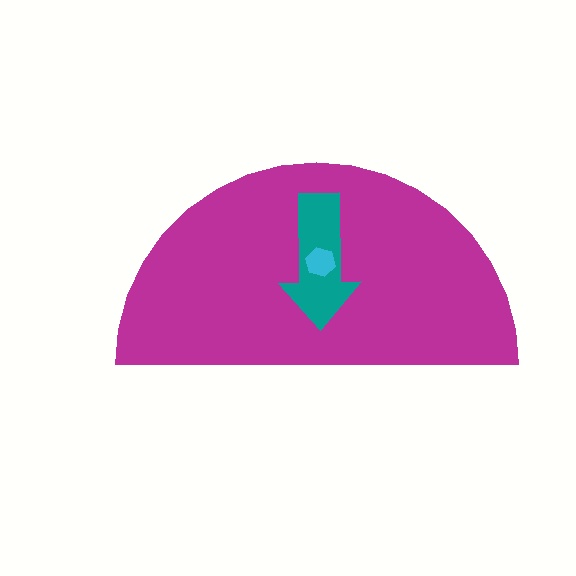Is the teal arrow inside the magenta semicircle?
Yes.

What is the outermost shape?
The magenta semicircle.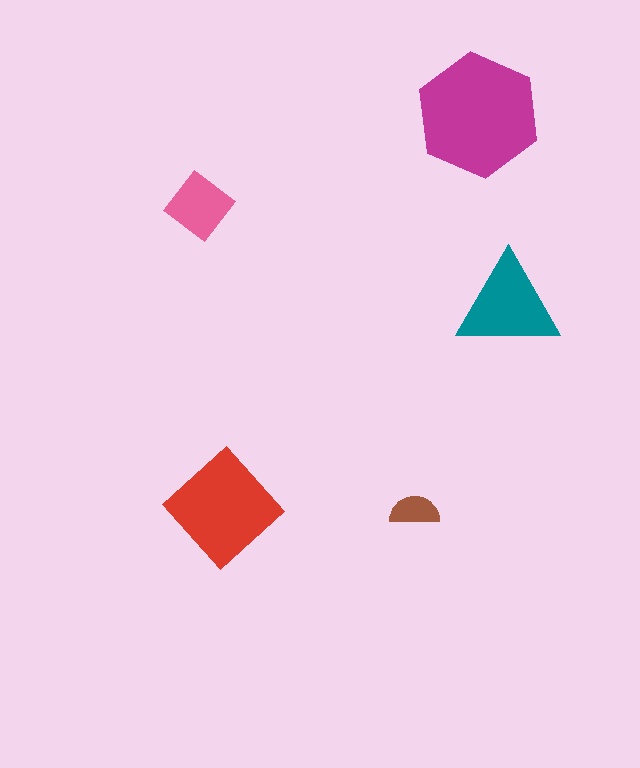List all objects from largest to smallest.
The magenta hexagon, the red diamond, the teal triangle, the pink diamond, the brown semicircle.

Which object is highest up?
The magenta hexagon is topmost.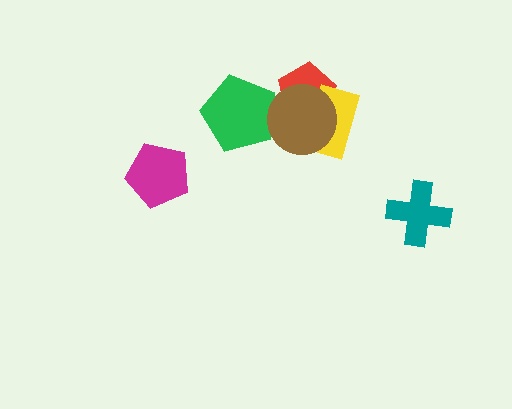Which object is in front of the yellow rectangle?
The brown circle is in front of the yellow rectangle.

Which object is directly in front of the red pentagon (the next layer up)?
The yellow rectangle is directly in front of the red pentagon.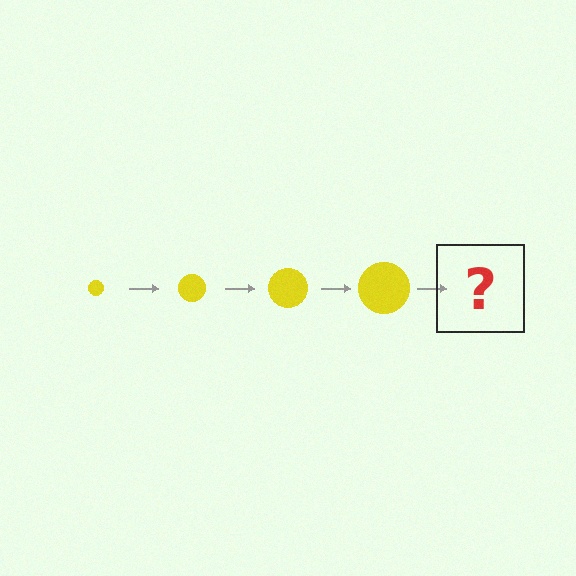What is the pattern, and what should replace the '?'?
The pattern is that the circle gets progressively larger each step. The '?' should be a yellow circle, larger than the previous one.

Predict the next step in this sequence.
The next step is a yellow circle, larger than the previous one.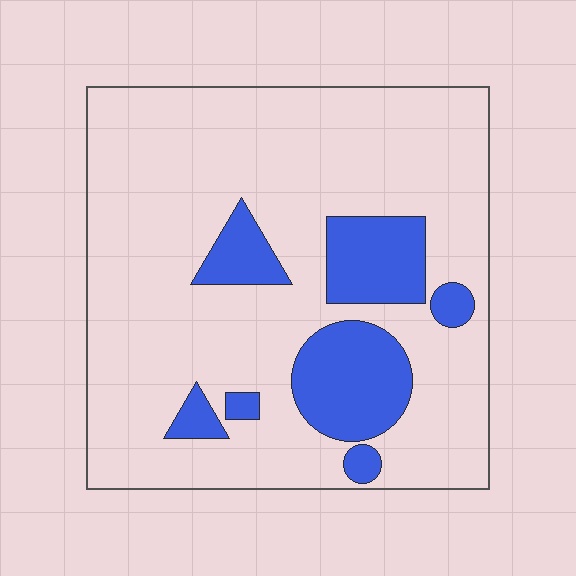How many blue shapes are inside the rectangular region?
7.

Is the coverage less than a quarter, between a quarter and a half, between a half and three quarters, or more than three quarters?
Less than a quarter.